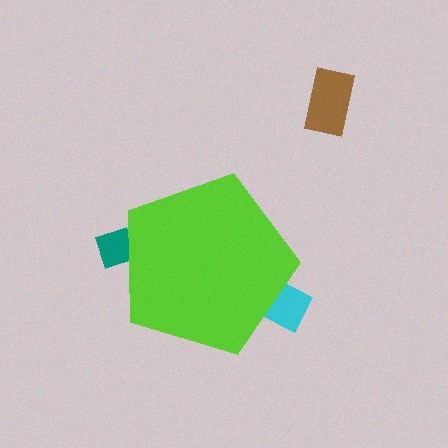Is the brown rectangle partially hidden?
No, the brown rectangle is fully visible.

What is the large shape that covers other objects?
A lime pentagon.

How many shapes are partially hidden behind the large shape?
2 shapes are partially hidden.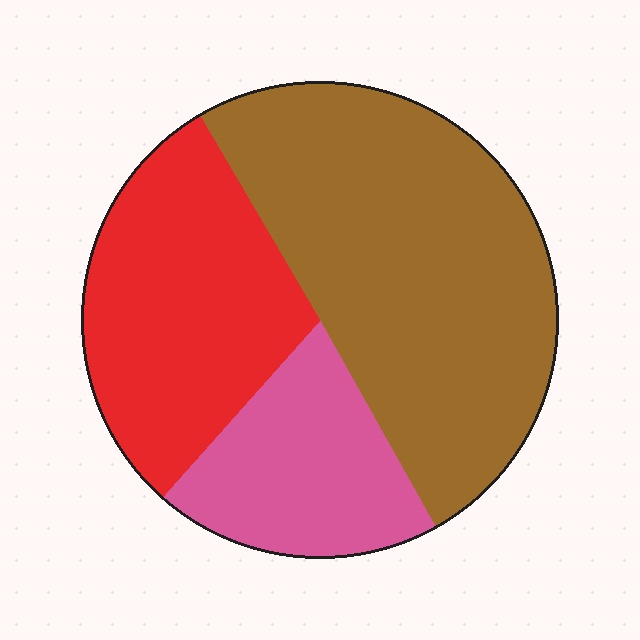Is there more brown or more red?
Brown.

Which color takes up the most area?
Brown, at roughly 50%.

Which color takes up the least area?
Pink, at roughly 20%.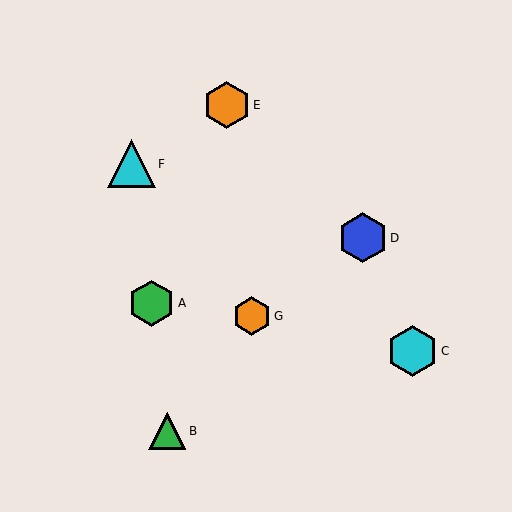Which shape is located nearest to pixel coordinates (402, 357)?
The cyan hexagon (labeled C) at (413, 351) is nearest to that location.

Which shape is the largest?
The cyan hexagon (labeled C) is the largest.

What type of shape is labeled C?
Shape C is a cyan hexagon.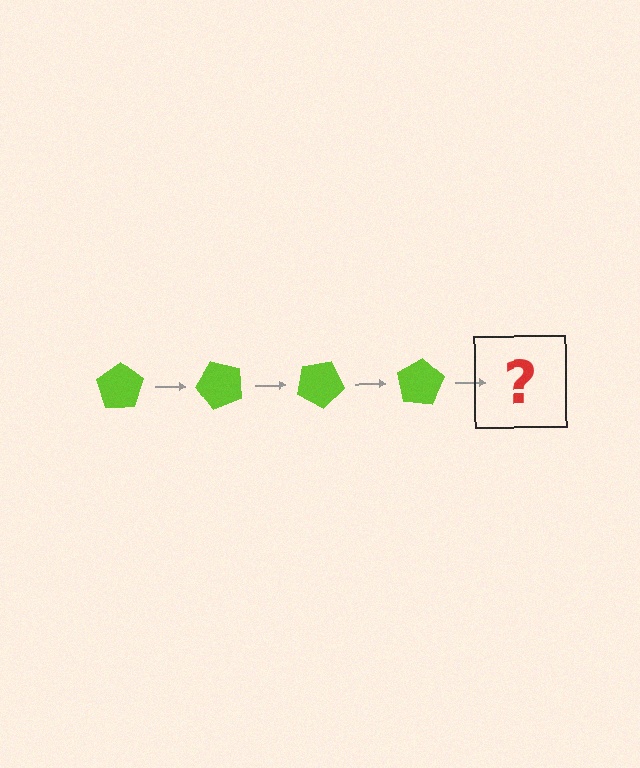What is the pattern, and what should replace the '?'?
The pattern is that the pentagon rotates 50 degrees each step. The '?' should be a lime pentagon rotated 200 degrees.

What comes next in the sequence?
The next element should be a lime pentagon rotated 200 degrees.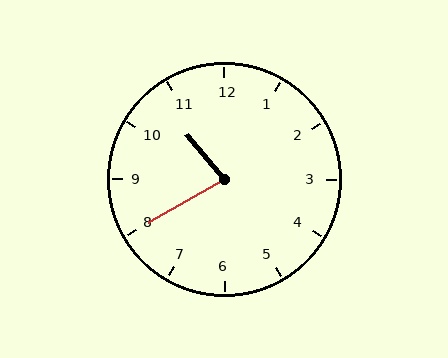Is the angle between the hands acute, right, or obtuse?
It is acute.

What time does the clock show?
10:40.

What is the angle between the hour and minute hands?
Approximately 80 degrees.